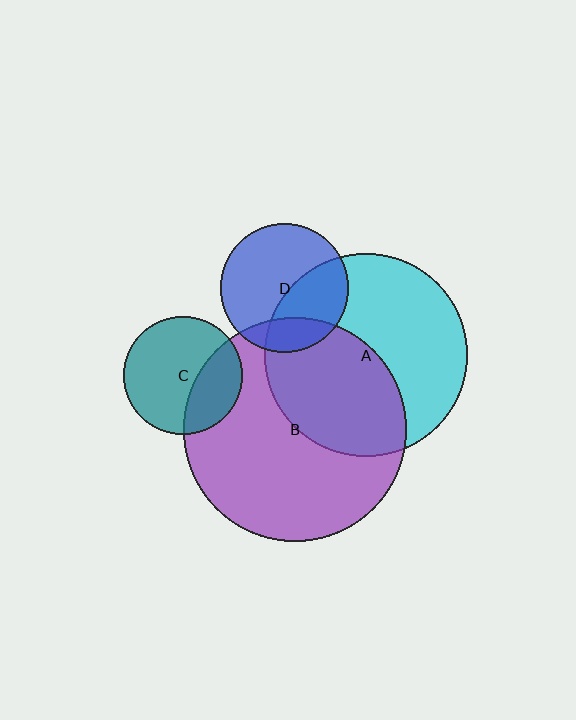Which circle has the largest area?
Circle B (purple).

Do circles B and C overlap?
Yes.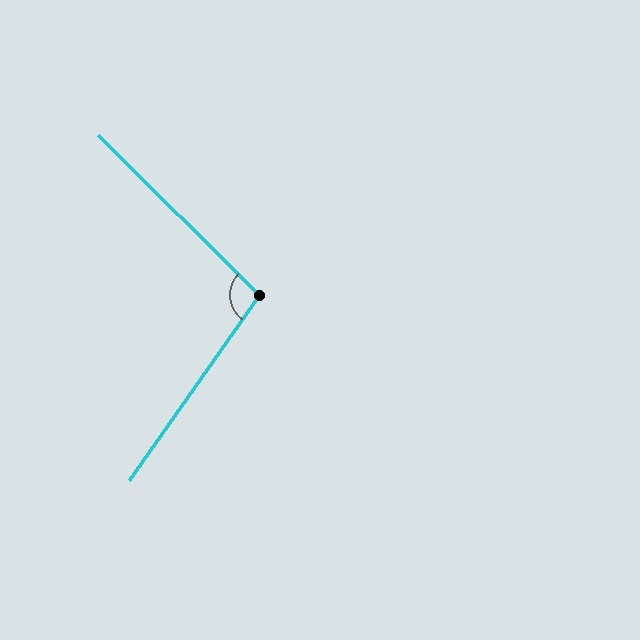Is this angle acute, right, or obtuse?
It is obtuse.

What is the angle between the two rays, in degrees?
Approximately 100 degrees.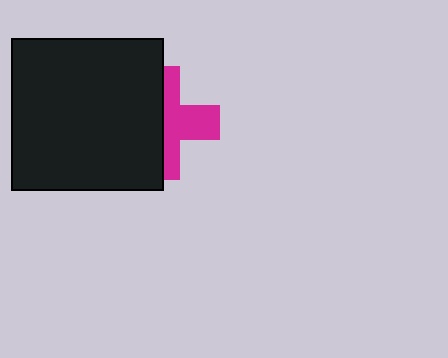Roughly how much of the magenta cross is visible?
About half of it is visible (roughly 48%).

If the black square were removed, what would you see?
You would see the complete magenta cross.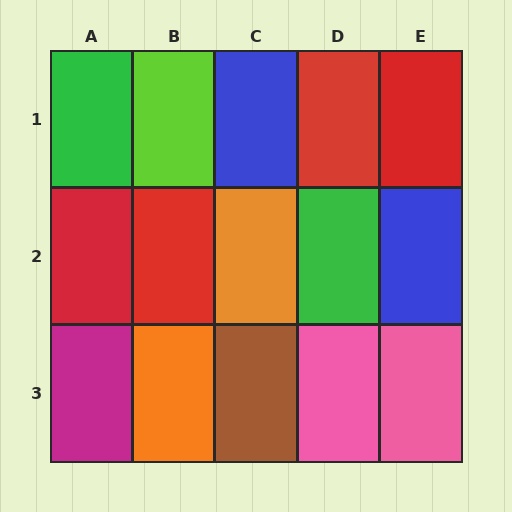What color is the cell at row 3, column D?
Pink.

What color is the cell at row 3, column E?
Pink.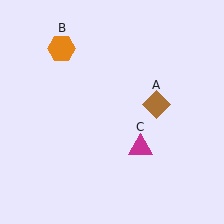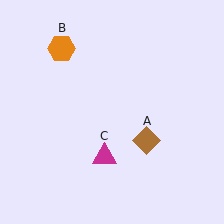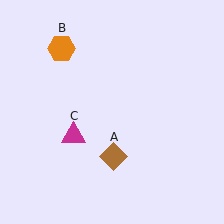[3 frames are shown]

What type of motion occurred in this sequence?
The brown diamond (object A), magenta triangle (object C) rotated clockwise around the center of the scene.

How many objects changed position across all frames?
2 objects changed position: brown diamond (object A), magenta triangle (object C).